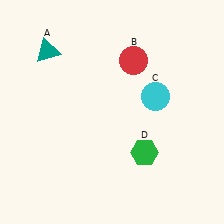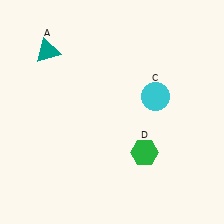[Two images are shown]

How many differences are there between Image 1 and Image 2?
There is 1 difference between the two images.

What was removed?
The red circle (B) was removed in Image 2.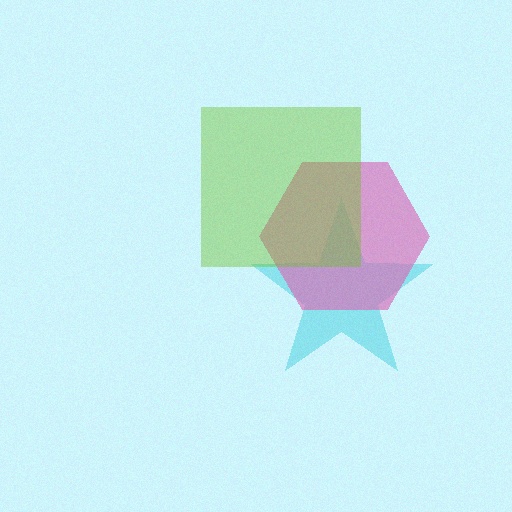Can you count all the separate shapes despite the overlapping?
Yes, there are 3 separate shapes.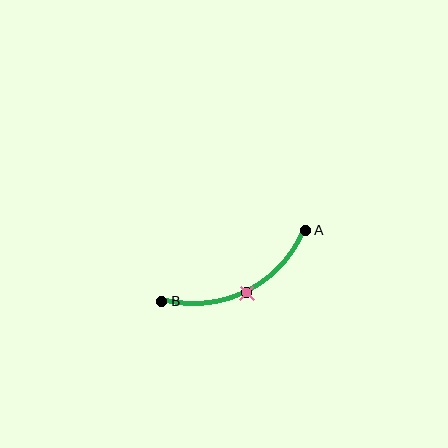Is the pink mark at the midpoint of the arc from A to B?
Yes. The pink mark lies on the arc at equal arc-length from both A and B — it is the arc midpoint.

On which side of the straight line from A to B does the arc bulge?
The arc bulges below the straight line connecting A and B.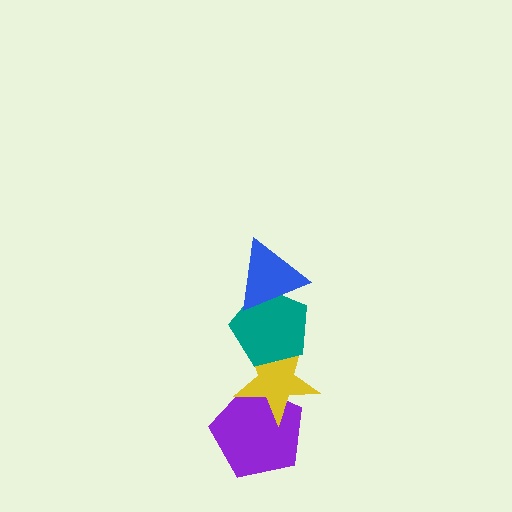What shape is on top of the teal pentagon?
The blue triangle is on top of the teal pentagon.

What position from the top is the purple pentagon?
The purple pentagon is 4th from the top.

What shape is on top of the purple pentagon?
The yellow star is on top of the purple pentagon.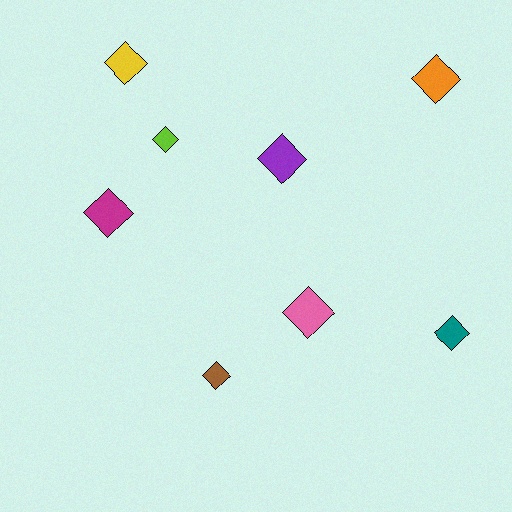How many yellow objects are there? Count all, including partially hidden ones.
There is 1 yellow object.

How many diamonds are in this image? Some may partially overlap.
There are 8 diamonds.